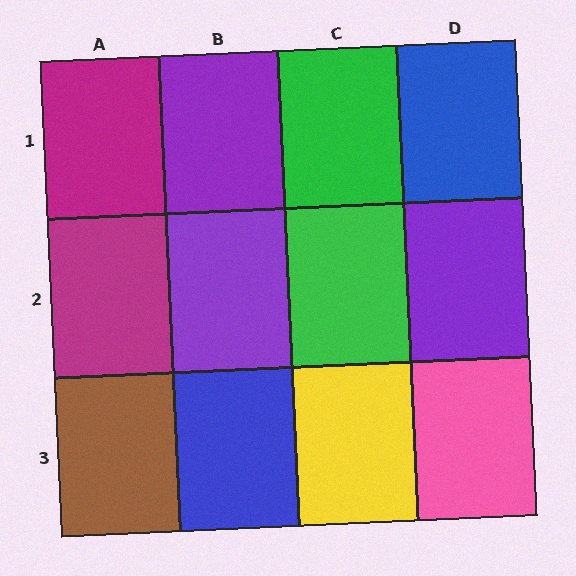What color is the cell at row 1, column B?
Purple.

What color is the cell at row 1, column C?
Green.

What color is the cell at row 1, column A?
Magenta.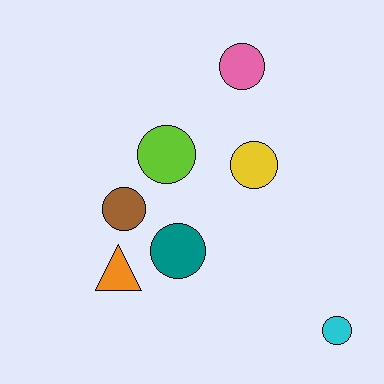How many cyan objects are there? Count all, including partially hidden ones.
There is 1 cyan object.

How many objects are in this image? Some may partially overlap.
There are 7 objects.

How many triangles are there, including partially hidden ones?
There is 1 triangle.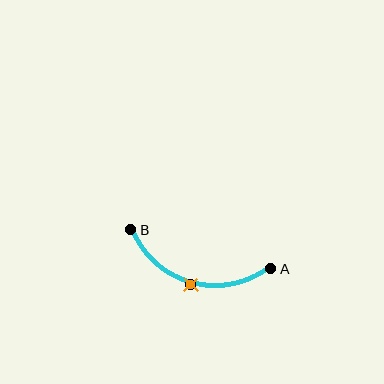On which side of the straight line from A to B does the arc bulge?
The arc bulges below the straight line connecting A and B.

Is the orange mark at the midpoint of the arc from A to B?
Yes. The orange mark lies on the arc at equal arc-length from both A and B — it is the arc midpoint.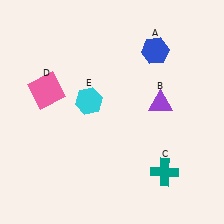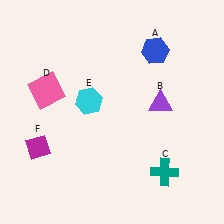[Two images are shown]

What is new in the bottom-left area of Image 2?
A magenta diamond (F) was added in the bottom-left area of Image 2.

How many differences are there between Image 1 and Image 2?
There is 1 difference between the two images.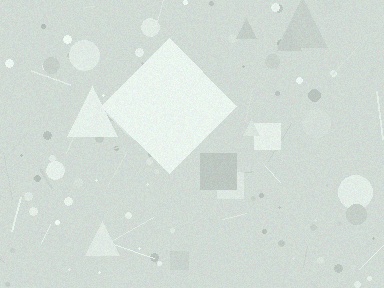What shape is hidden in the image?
A diamond is hidden in the image.